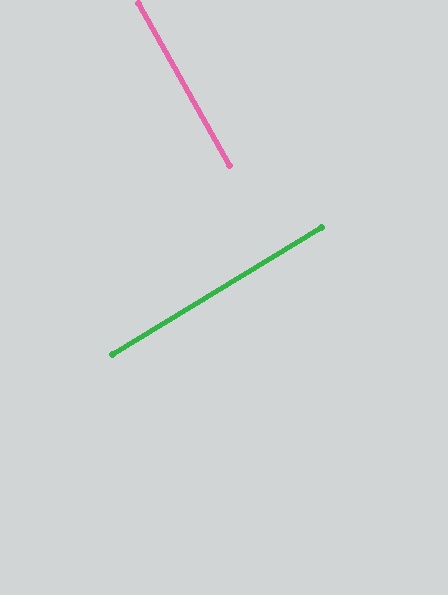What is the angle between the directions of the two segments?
Approximately 88 degrees.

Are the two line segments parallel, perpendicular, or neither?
Perpendicular — they meet at approximately 88°.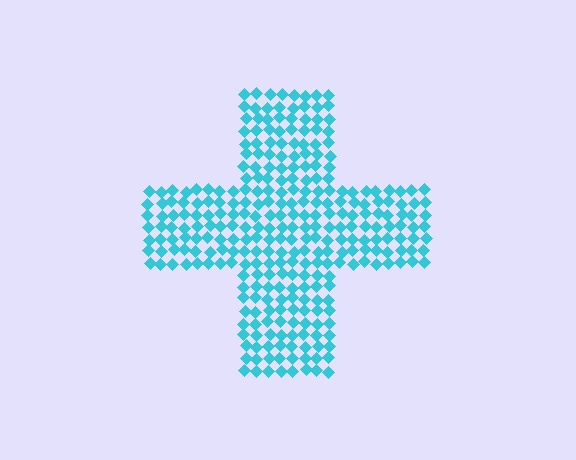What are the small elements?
The small elements are diamonds.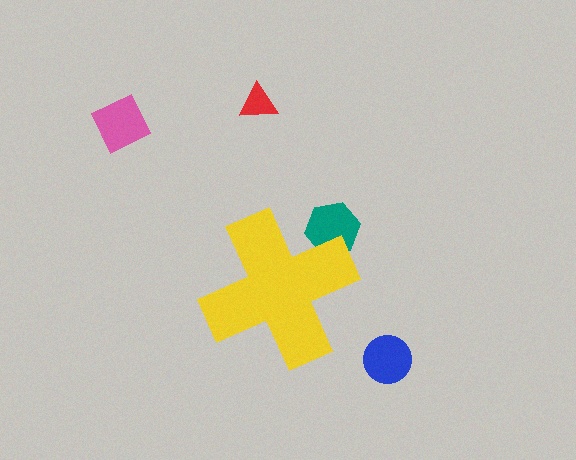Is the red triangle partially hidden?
No, the red triangle is fully visible.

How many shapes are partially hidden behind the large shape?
1 shape is partially hidden.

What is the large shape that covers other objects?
A yellow cross.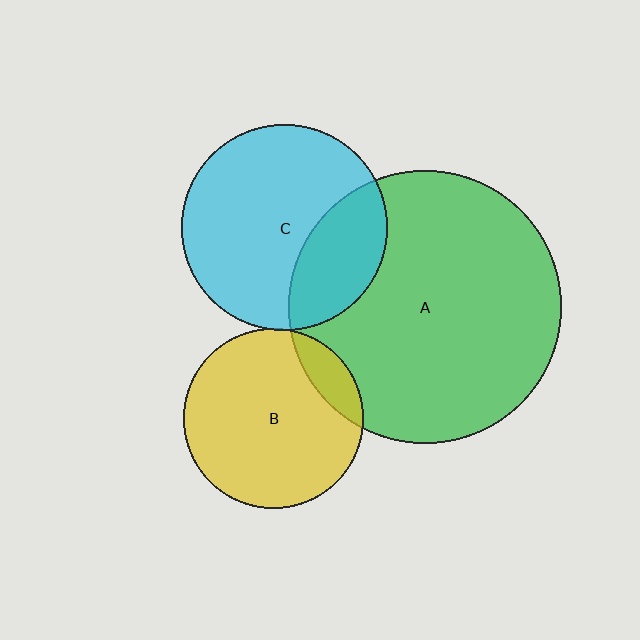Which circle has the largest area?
Circle A (green).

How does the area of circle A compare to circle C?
Approximately 1.8 times.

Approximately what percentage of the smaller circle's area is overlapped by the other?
Approximately 5%.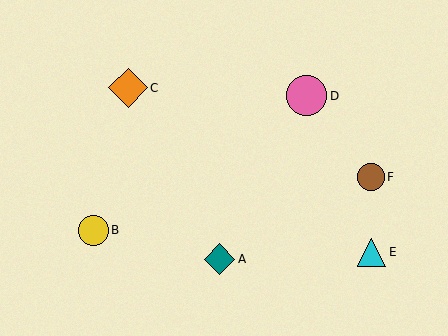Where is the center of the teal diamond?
The center of the teal diamond is at (219, 259).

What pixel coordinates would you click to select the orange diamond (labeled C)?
Click at (128, 88) to select the orange diamond C.